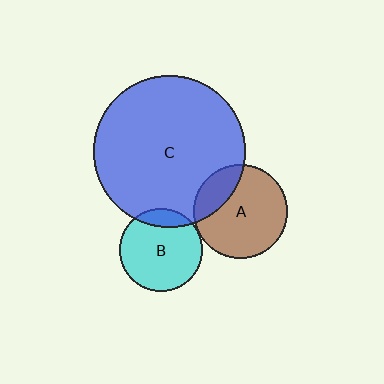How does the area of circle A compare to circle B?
Approximately 1.3 times.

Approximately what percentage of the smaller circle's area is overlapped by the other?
Approximately 5%.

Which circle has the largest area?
Circle C (blue).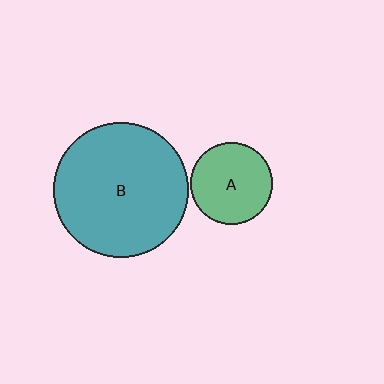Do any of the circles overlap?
No, none of the circles overlap.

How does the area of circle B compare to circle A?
Approximately 2.7 times.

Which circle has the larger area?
Circle B (teal).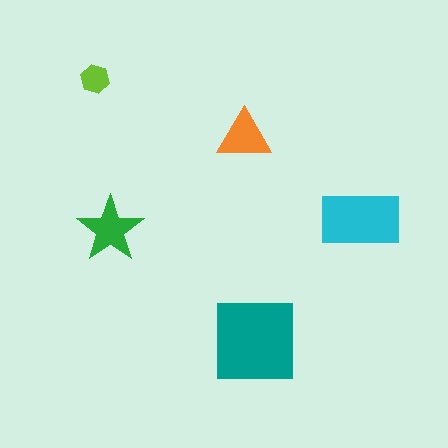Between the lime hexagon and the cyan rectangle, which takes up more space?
The cyan rectangle.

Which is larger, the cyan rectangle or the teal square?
The teal square.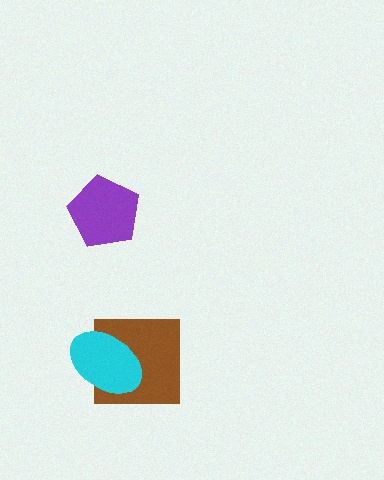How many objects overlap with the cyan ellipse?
1 object overlaps with the cyan ellipse.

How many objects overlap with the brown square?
1 object overlaps with the brown square.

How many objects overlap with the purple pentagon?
0 objects overlap with the purple pentagon.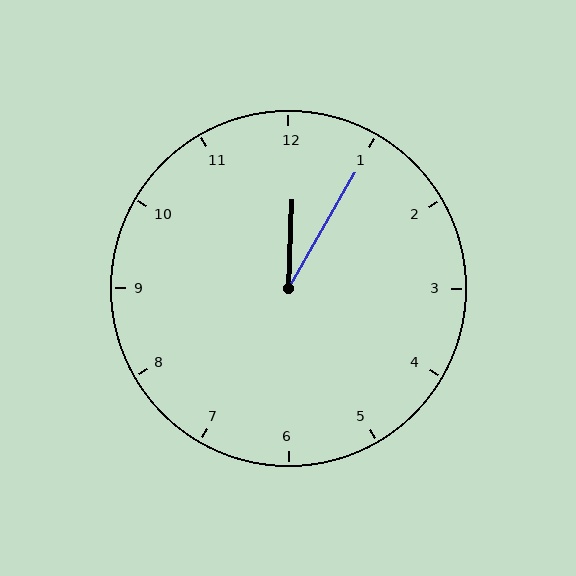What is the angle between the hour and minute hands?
Approximately 28 degrees.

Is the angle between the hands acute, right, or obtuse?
It is acute.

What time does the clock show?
12:05.